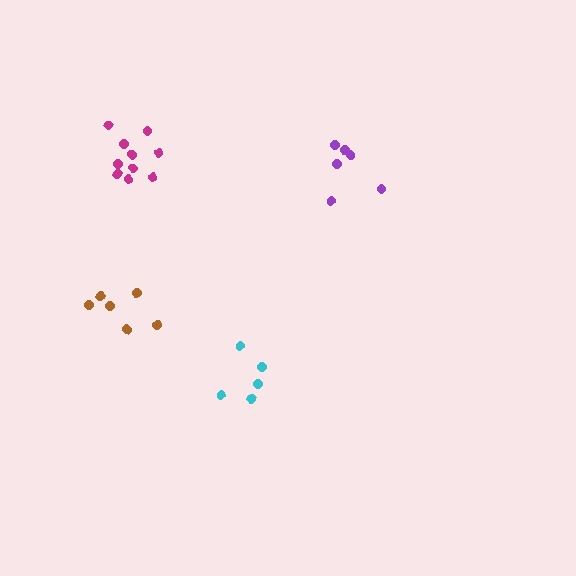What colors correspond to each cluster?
The clusters are colored: magenta, cyan, brown, purple.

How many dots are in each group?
Group 1: 10 dots, Group 2: 5 dots, Group 3: 6 dots, Group 4: 6 dots (27 total).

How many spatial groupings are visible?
There are 4 spatial groupings.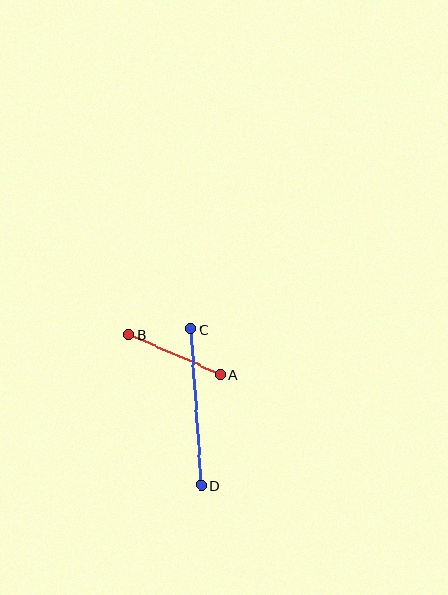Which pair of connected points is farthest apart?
Points C and D are farthest apart.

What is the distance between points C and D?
The distance is approximately 156 pixels.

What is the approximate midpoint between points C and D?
The midpoint is at approximately (196, 407) pixels.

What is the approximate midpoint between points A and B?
The midpoint is at approximately (175, 355) pixels.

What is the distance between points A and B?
The distance is approximately 100 pixels.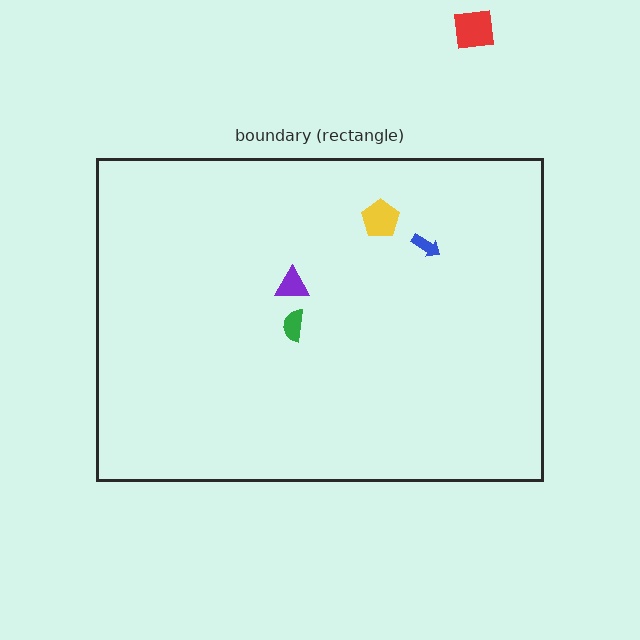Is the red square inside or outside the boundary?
Outside.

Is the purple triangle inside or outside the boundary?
Inside.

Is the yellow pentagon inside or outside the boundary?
Inside.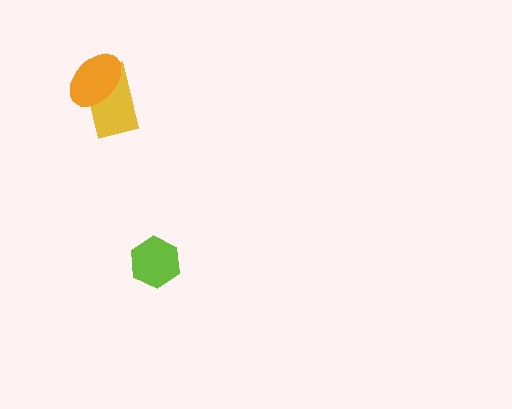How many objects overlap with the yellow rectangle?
1 object overlaps with the yellow rectangle.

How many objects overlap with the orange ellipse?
1 object overlaps with the orange ellipse.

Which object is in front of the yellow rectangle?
The orange ellipse is in front of the yellow rectangle.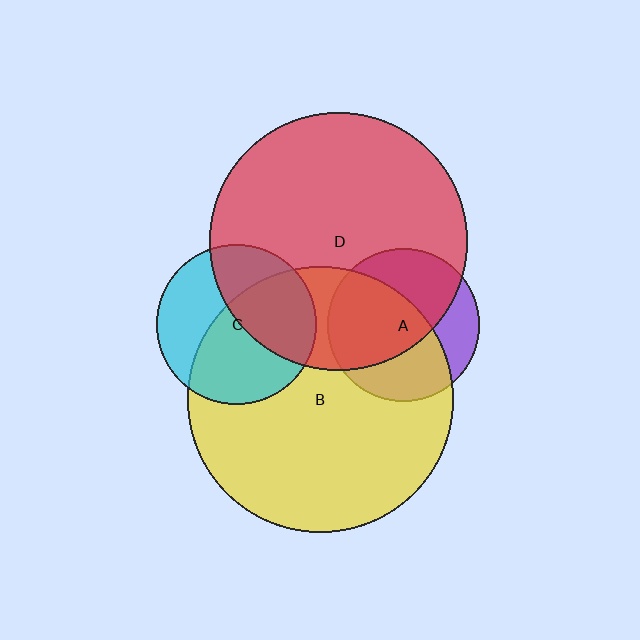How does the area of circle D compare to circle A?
Approximately 2.9 times.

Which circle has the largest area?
Circle B (yellow).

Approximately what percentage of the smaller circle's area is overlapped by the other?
Approximately 60%.